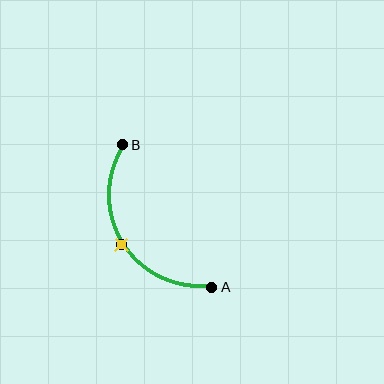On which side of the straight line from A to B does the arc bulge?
The arc bulges to the left of the straight line connecting A and B.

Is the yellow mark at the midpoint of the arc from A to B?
Yes. The yellow mark lies on the arc at equal arc-length from both A and B — it is the arc midpoint.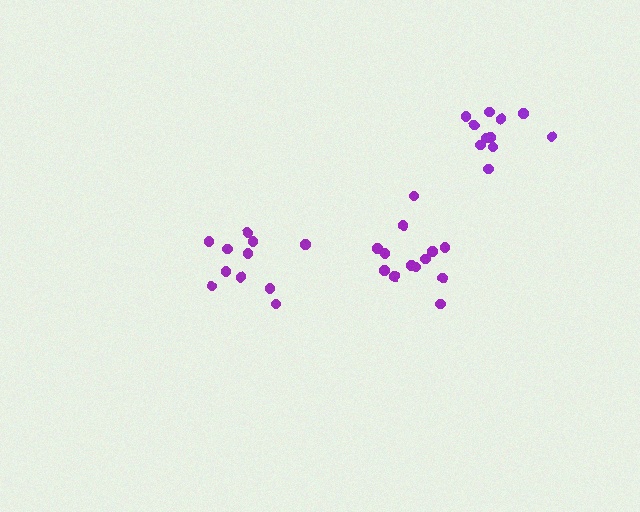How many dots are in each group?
Group 1: 11 dots, Group 2: 13 dots, Group 3: 11 dots (35 total).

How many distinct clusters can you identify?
There are 3 distinct clusters.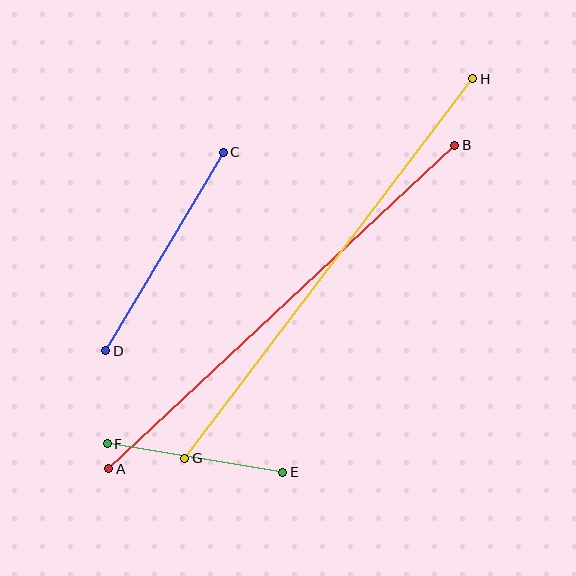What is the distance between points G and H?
The distance is approximately 476 pixels.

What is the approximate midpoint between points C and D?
The midpoint is at approximately (165, 252) pixels.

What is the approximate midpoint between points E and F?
The midpoint is at approximately (195, 458) pixels.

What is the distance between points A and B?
The distance is approximately 474 pixels.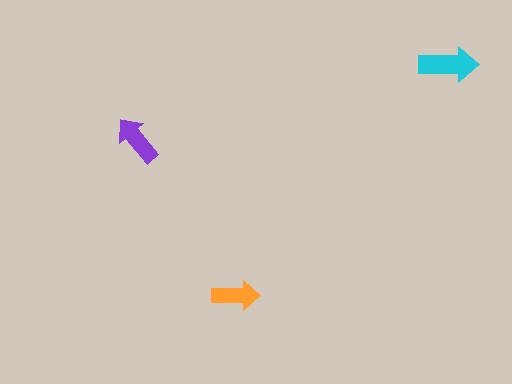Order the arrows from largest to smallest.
the cyan one, the purple one, the orange one.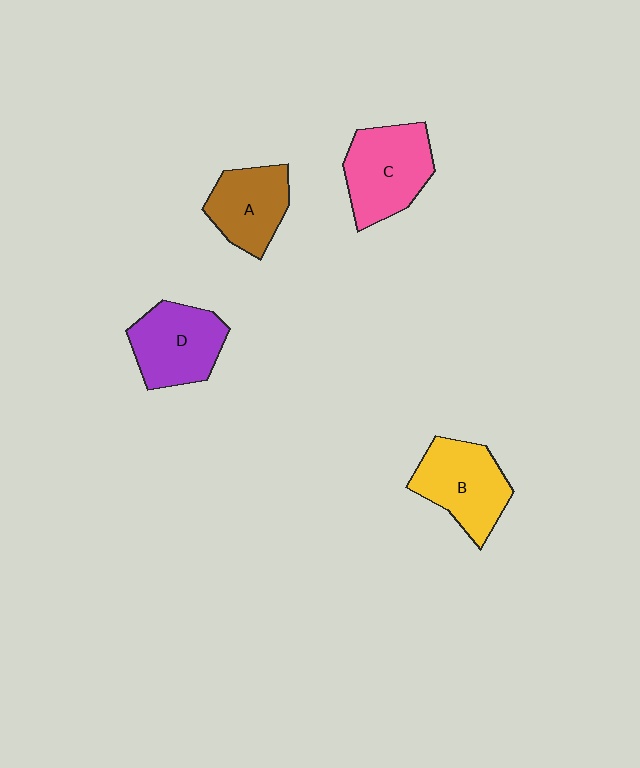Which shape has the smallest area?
Shape A (brown).